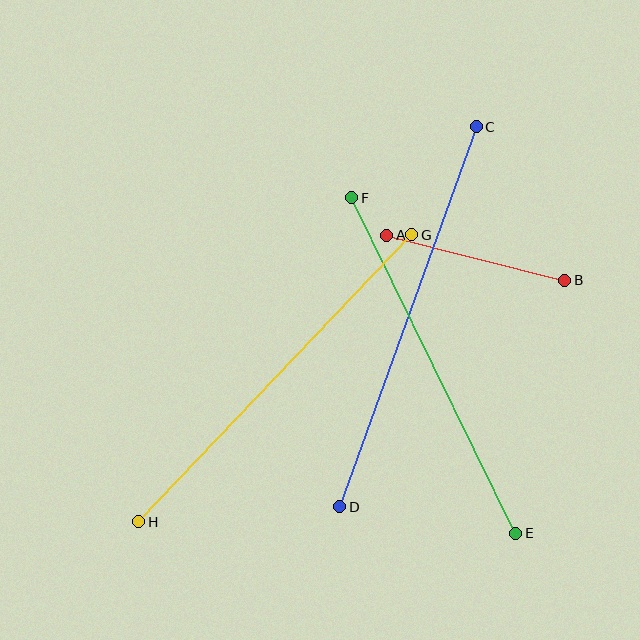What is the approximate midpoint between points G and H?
The midpoint is at approximately (275, 378) pixels.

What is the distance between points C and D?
The distance is approximately 404 pixels.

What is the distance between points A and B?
The distance is approximately 184 pixels.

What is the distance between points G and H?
The distance is approximately 396 pixels.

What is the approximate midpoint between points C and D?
The midpoint is at approximately (408, 317) pixels.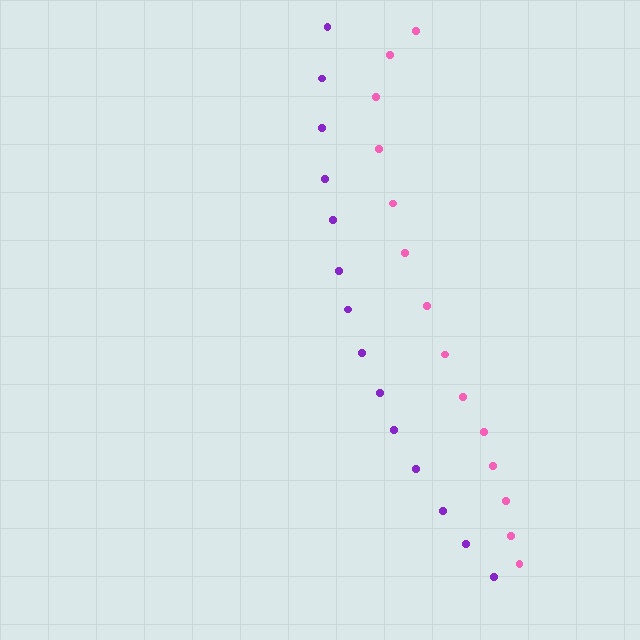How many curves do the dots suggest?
There are 2 distinct paths.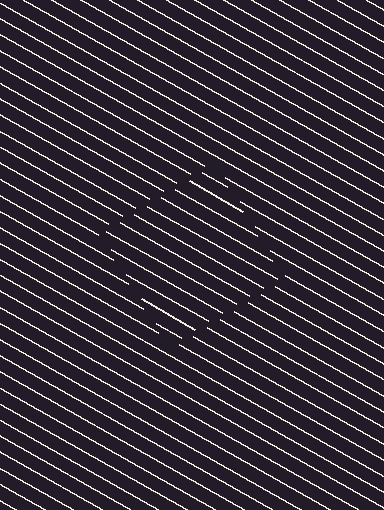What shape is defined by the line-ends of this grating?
An illusory square. The interior of the shape contains the same grating, shifted by half a period — the contour is defined by the phase discontinuity where line-ends from the inner and outer gratings abut.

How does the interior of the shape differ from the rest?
The interior of the shape contains the same grating, shifted by half a period — the contour is defined by the phase discontinuity where line-ends from the inner and outer gratings abut.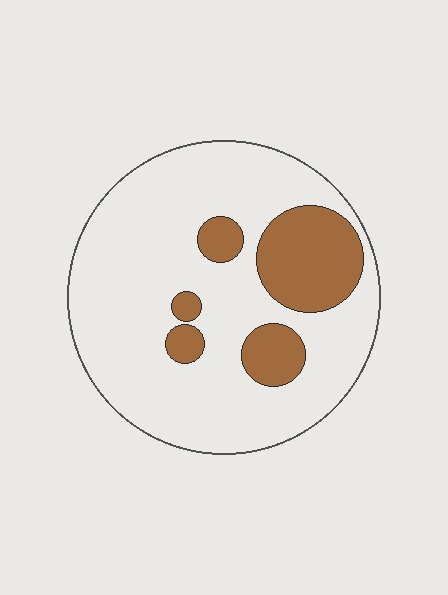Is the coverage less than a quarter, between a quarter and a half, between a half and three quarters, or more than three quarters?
Less than a quarter.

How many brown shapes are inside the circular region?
5.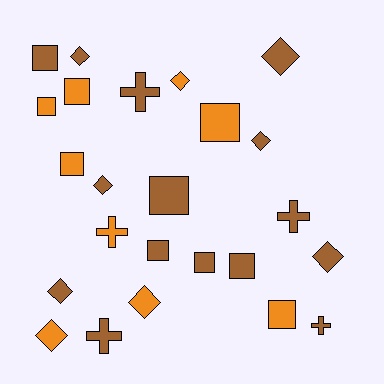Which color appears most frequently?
Brown, with 15 objects.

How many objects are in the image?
There are 24 objects.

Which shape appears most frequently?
Square, with 10 objects.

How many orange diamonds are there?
There are 3 orange diamonds.